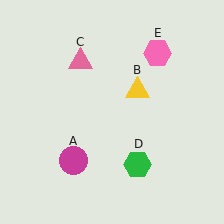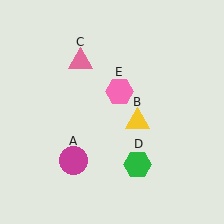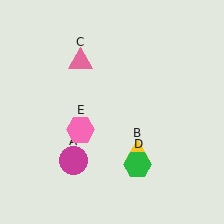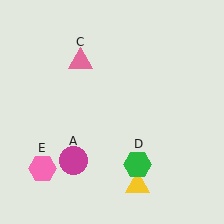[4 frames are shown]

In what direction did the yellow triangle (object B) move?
The yellow triangle (object B) moved down.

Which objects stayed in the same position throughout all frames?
Magenta circle (object A) and pink triangle (object C) and green hexagon (object D) remained stationary.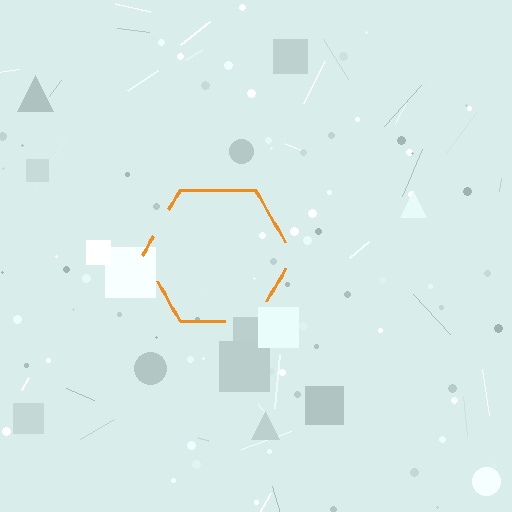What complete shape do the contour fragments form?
The contour fragments form a hexagon.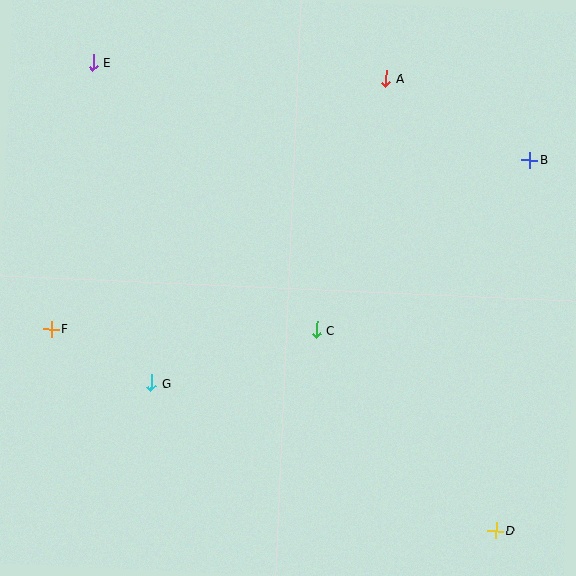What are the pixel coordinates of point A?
Point A is at (386, 78).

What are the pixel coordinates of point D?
Point D is at (496, 531).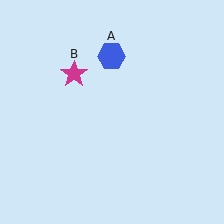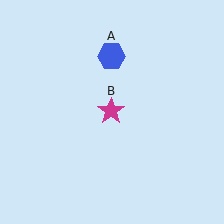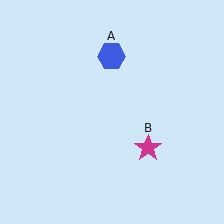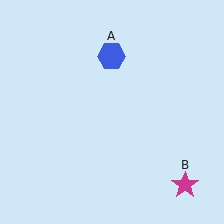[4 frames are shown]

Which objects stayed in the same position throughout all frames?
Blue hexagon (object A) remained stationary.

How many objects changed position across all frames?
1 object changed position: magenta star (object B).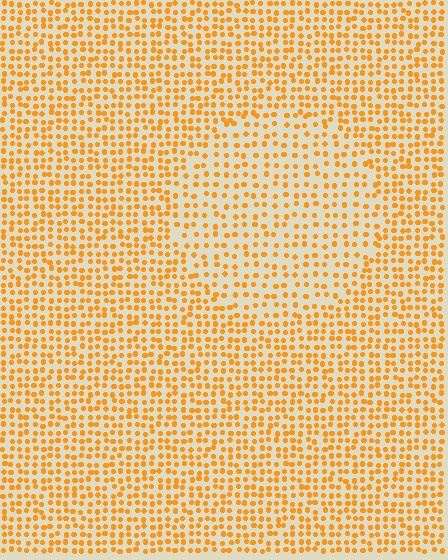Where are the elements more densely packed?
The elements are more densely packed outside the circle boundary.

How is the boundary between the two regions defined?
The boundary is defined by a change in element density (approximately 1.6x ratio). All elements are the same color, size, and shape.